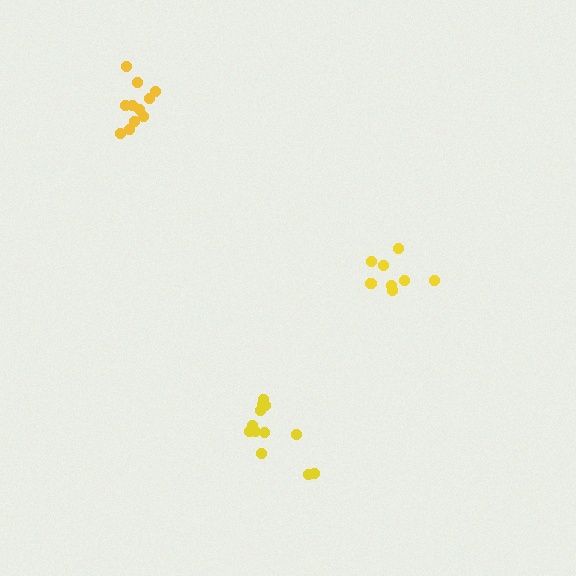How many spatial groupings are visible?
There are 3 spatial groupings.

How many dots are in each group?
Group 1: 9 dots, Group 2: 11 dots, Group 3: 12 dots (32 total).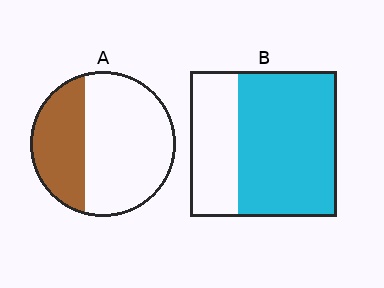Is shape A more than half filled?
No.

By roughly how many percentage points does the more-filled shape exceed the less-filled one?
By roughly 35 percentage points (B over A).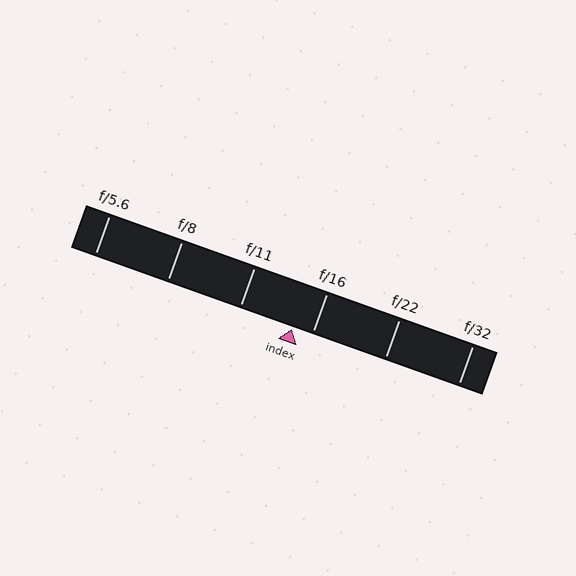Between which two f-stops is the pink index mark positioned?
The index mark is between f/11 and f/16.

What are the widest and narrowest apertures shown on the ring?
The widest aperture shown is f/5.6 and the narrowest is f/32.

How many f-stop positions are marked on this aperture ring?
There are 6 f-stop positions marked.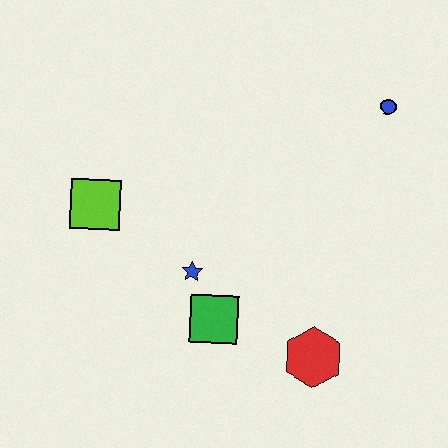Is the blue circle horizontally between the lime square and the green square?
No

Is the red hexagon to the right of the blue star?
Yes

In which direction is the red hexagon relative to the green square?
The red hexagon is to the right of the green square.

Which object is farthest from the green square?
The blue circle is farthest from the green square.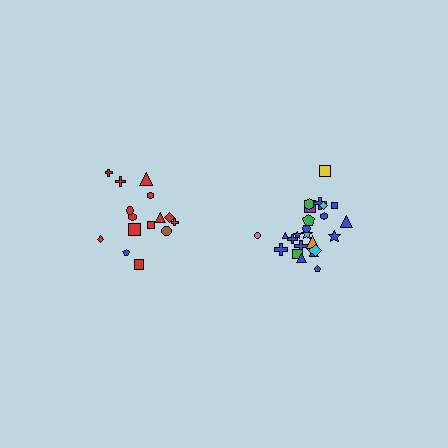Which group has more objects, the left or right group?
The right group.